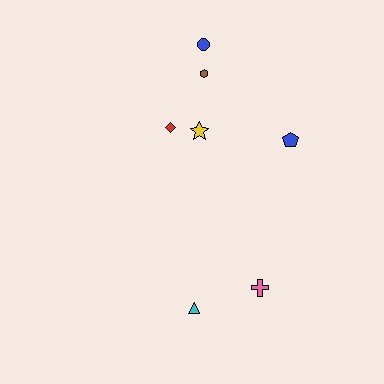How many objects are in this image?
There are 7 objects.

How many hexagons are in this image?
There is 1 hexagon.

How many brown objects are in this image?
There is 1 brown object.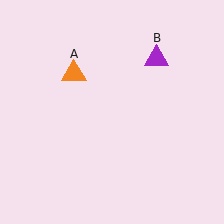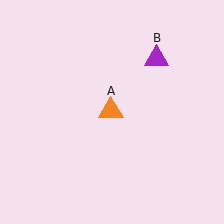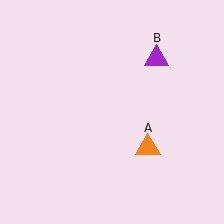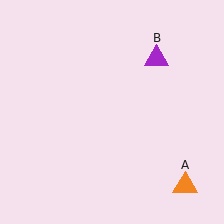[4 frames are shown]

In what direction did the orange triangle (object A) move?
The orange triangle (object A) moved down and to the right.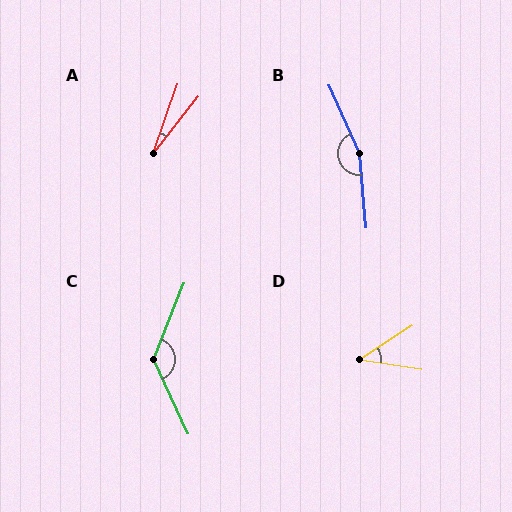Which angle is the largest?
B, at approximately 161 degrees.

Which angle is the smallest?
A, at approximately 19 degrees.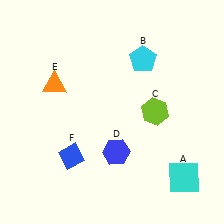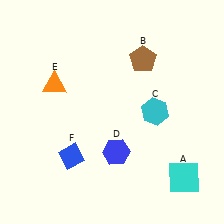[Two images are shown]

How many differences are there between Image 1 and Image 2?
There are 2 differences between the two images.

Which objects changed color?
B changed from cyan to brown. C changed from lime to cyan.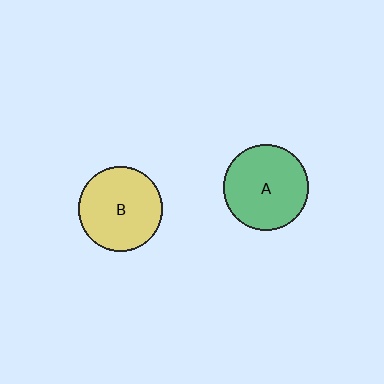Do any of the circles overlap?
No, none of the circles overlap.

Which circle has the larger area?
Circle A (green).